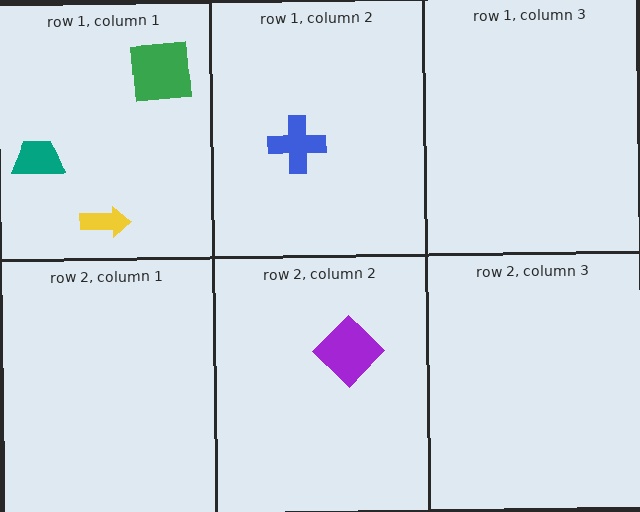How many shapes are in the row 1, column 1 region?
3.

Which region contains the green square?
The row 1, column 1 region.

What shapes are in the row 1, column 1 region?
The green square, the teal trapezoid, the yellow arrow.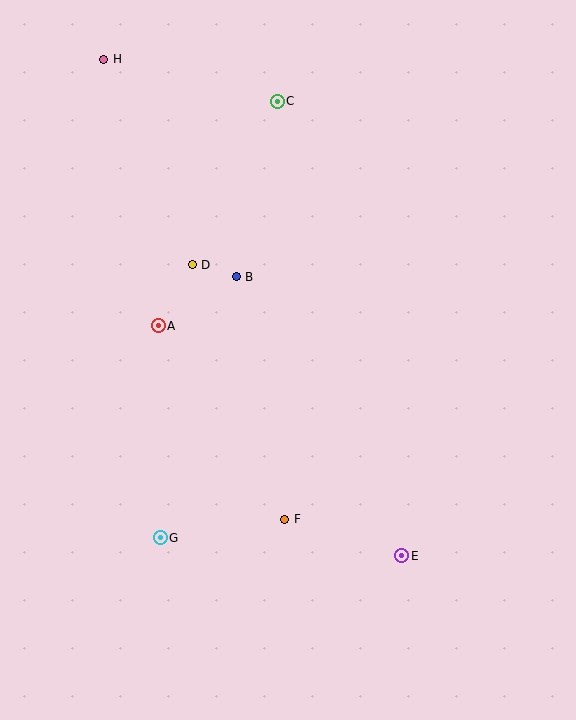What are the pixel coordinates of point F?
Point F is at (285, 519).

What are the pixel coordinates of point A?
Point A is at (158, 326).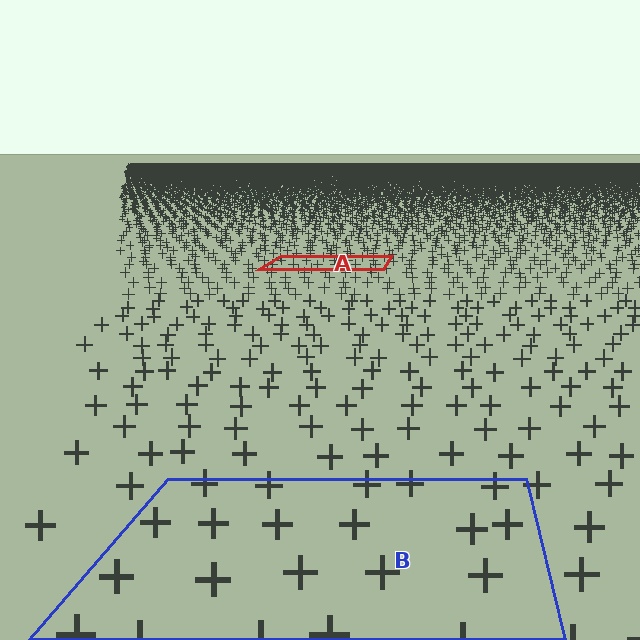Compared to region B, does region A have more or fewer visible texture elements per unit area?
Region A has more texture elements per unit area — they are packed more densely because it is farther away.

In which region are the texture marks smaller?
The texture marks are smaller in region A, because it is farther away.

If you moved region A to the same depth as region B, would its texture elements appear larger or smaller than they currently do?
They would appear larger. At a closer depth, the same texture elements are projected at a bigger on-screen size.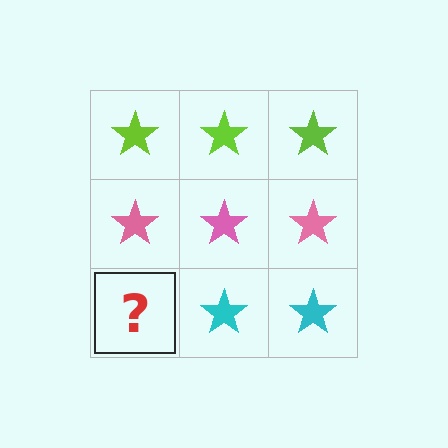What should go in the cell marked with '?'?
The missing cell should contain a cyan star.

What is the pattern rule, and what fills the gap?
The rule is that each row has a consistent color. The gap should be filled with a cyan star.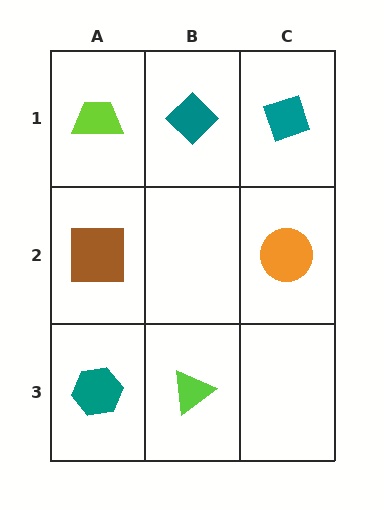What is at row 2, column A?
A brown square.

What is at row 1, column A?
A lime trapezoid.